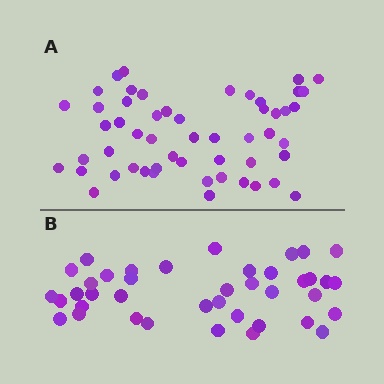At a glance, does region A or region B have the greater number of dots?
Region A (the top region) has more dots.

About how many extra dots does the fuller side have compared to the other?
Region A has approximately 15 more dots than region B.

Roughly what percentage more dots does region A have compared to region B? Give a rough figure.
About 30% more.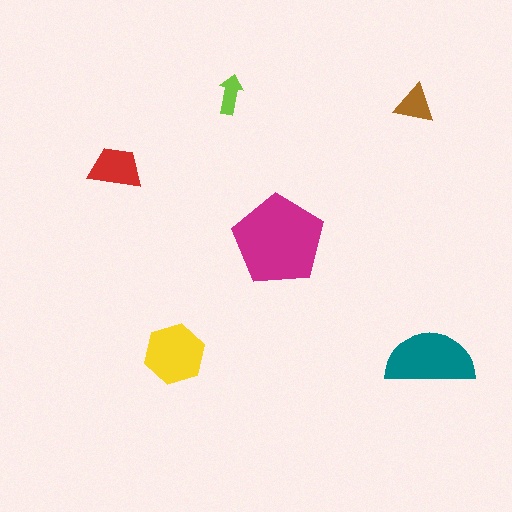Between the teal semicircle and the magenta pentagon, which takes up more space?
The magenta pentagon.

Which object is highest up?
The lime arrow is topmost.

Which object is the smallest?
The lime arrow.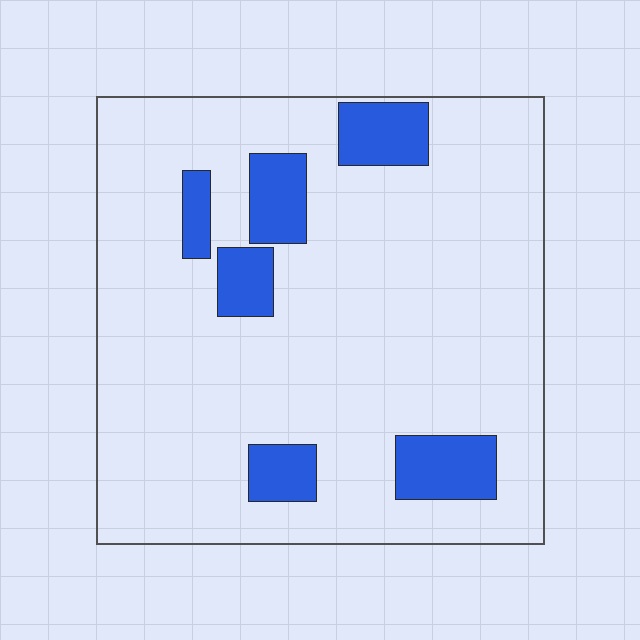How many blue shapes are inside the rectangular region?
6.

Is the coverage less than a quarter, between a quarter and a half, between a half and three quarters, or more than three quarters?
Less than a quarter.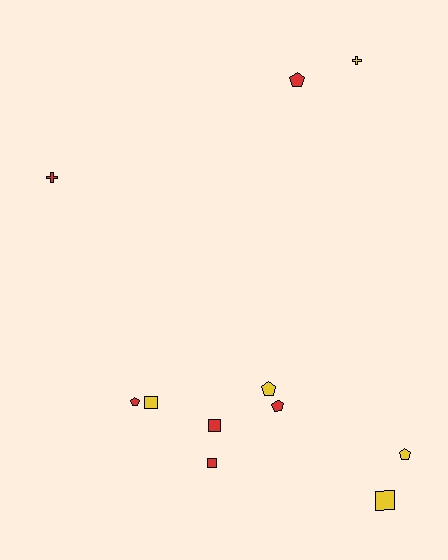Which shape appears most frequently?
Pentagon, with 5 objects.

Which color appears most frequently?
Red, with 6 objects.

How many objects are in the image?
There are 11 objects.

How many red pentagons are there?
There are 3 red pentagons.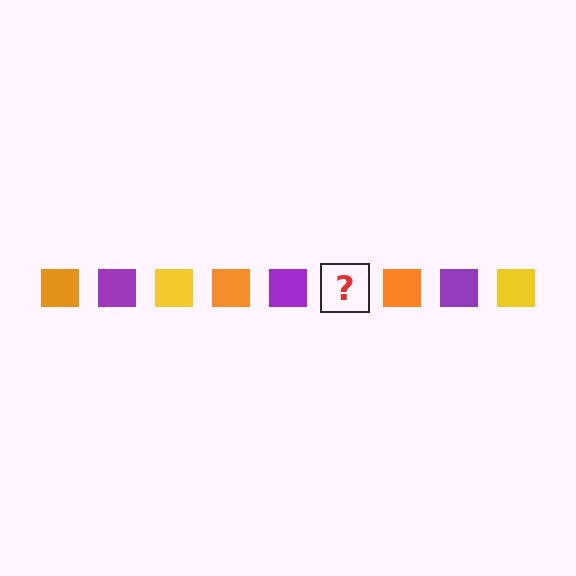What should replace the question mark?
The question mark should be replaced with a yellow square.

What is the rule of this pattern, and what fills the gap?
The rule is that the pattern cycles through orange, purple, yellow squares. The gap should be filled with a yellow square.